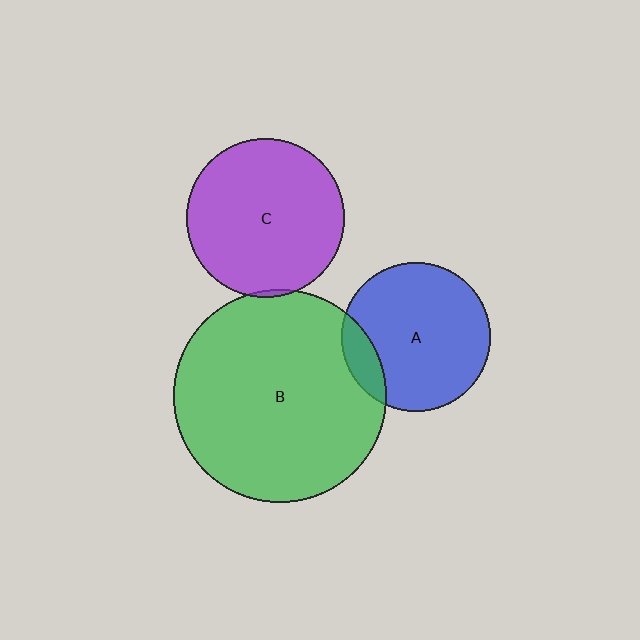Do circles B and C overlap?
Yes.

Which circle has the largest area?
Circle B (green).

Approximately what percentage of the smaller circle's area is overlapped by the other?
Approximately 5%.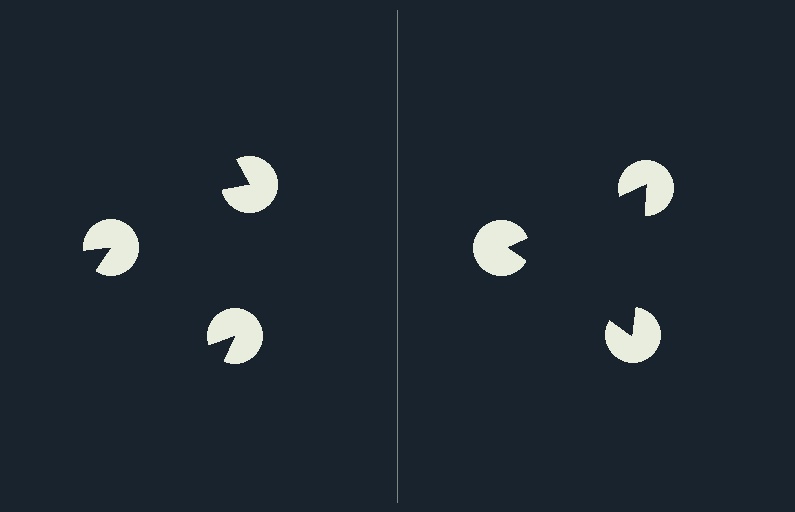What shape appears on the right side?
An illusory triangle.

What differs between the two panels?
The pac-man discs are positioned identically on both sides; only the wedge orientations differ. On the right they align to a triangle; on the left they are misaligned.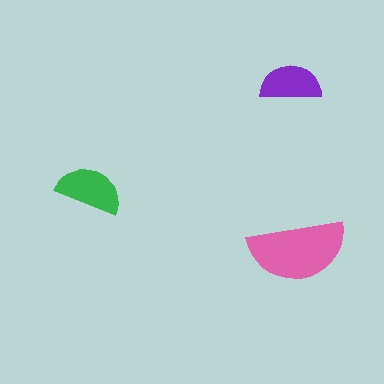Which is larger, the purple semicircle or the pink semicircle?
The pink one.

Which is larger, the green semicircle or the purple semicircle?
The green one.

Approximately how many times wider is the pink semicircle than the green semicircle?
About 1.5 times wider.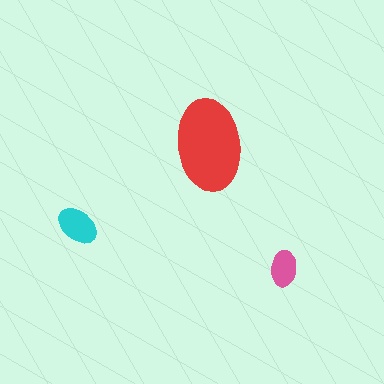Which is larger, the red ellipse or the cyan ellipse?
The red one.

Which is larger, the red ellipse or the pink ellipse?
The red one.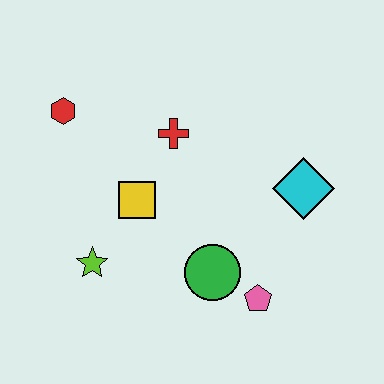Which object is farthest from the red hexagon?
The pink pentagon is farthest from the red hexagon.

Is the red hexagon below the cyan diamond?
No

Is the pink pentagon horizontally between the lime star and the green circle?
No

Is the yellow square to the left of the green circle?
Yes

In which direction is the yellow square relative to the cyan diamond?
The yellow square is to the left of the cyan diamond.